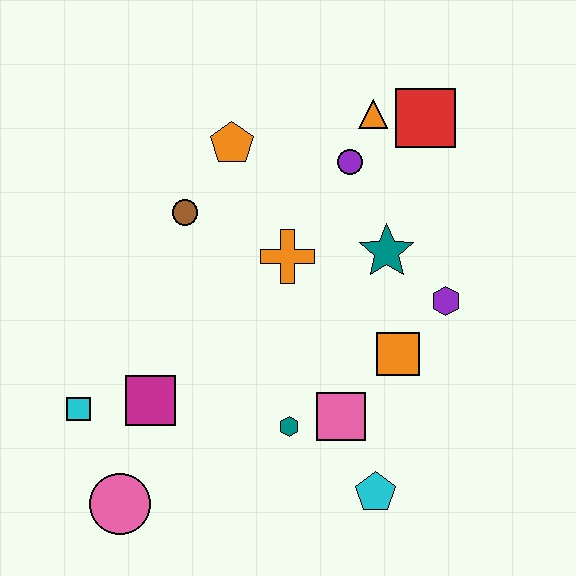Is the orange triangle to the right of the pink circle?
Yes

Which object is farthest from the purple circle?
The pink circle is farthest from the purple circle.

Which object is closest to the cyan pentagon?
The pink square is closest to the cyan pentagon.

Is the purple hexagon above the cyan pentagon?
Yes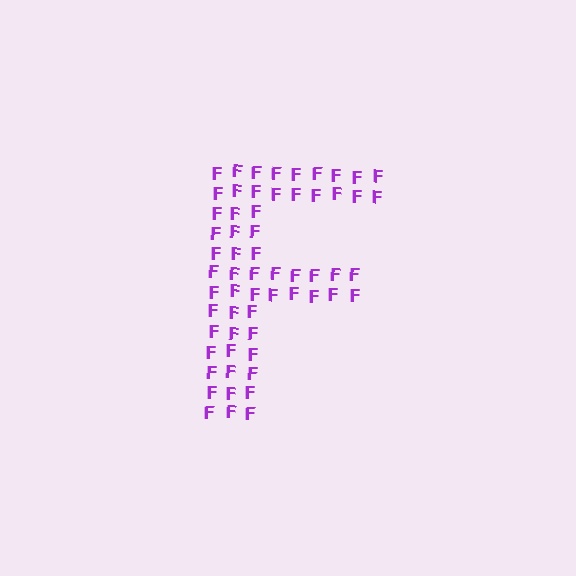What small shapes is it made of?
It is made of small letter F's.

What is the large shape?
The large shape is the letter F.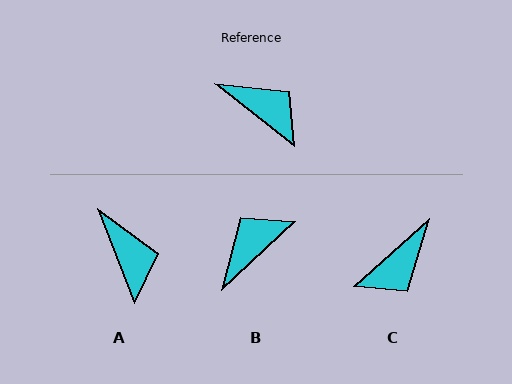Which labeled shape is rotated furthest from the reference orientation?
C, about 100 degrees away.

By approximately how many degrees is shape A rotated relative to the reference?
Approximately 30 degrees clockwise.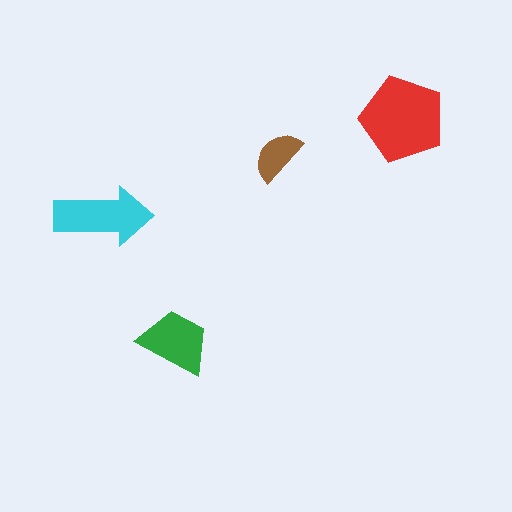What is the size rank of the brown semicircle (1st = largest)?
4th.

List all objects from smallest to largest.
The brown semicircle, the green trapezoid, the cyan arrow, the red pentagon.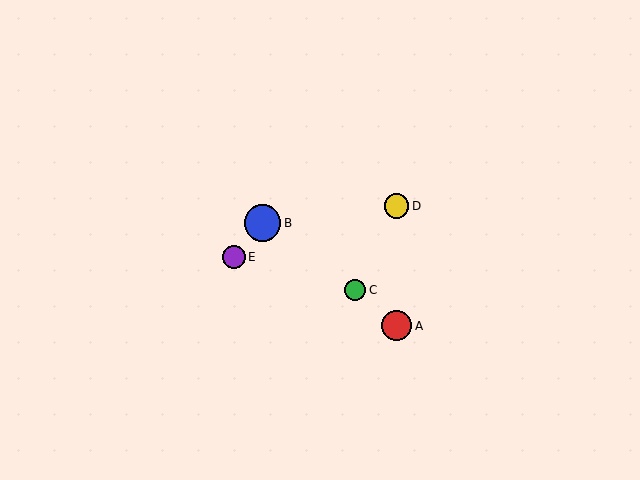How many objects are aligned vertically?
2 objects (A, D) are aligned vertically.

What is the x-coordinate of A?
Object A is at x≈396.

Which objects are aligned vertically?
Objects A, D are aligned vertically.